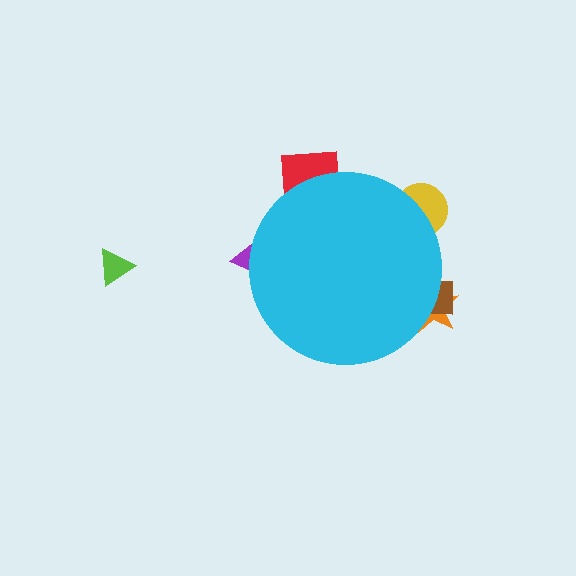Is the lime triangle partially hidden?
No, the lime triangle is fully visible.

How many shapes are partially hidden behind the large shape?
5 shapes are partially hidden.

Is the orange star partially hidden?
Yes, the orange star is partially hidden behind the cyan circle.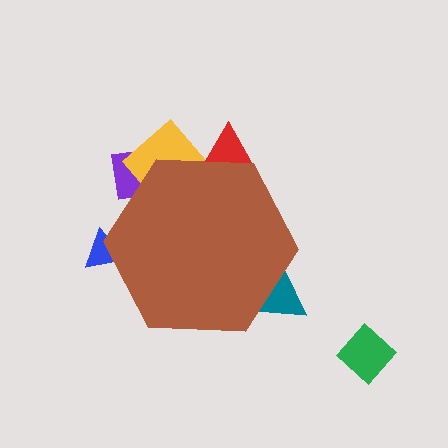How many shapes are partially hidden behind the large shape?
5 shapes are partially hidden.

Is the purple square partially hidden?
Yes, the purple square is partially hidden behind the brown hexagon.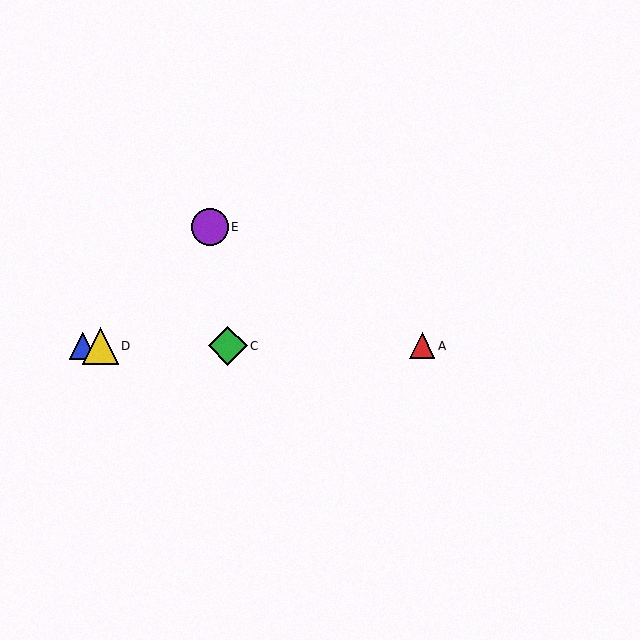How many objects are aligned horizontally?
4 objects (A, B, C, D) are aligned horizontally.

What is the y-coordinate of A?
Object A is at y≈346.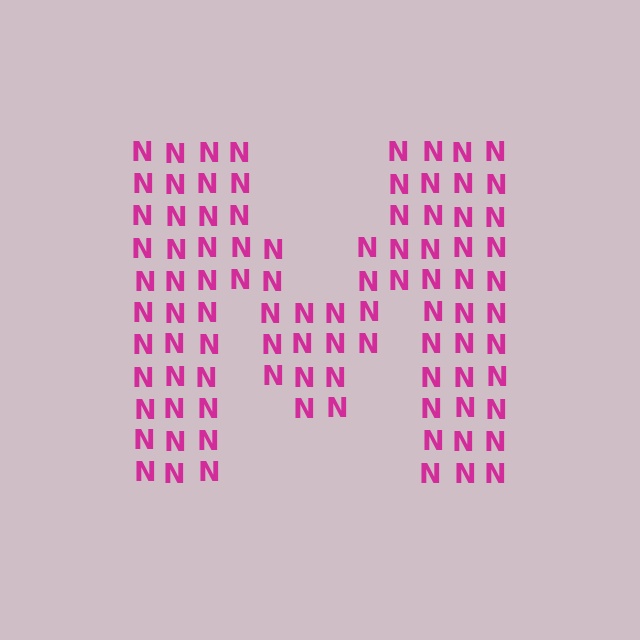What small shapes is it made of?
It is made of small letter N's.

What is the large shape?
The large shape is the letter M.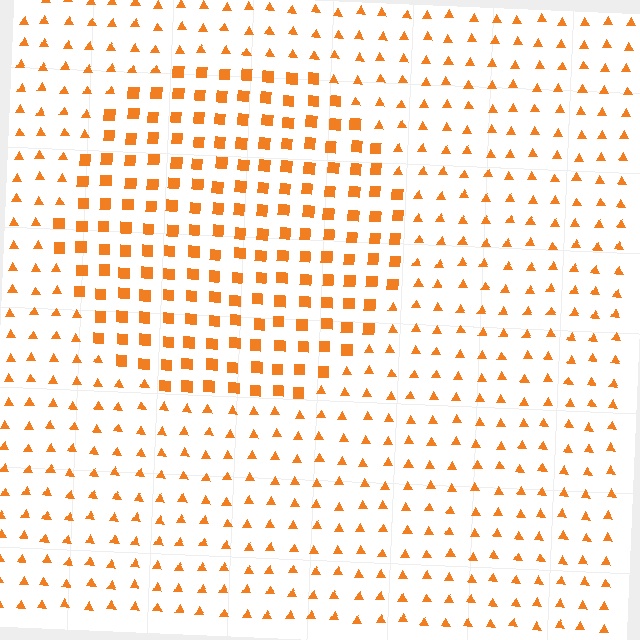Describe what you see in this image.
The image is filled with small orange elements arranged in a uniform grid. A circle-shaped region contains squares, while the surrounding area contains triangles. The boundary is defined purely by the change in element shape.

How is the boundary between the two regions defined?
The boundary is defined by a change in element shape: squares inside vs. triangles outside. All elements share the same color and spacing.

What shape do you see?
I see a circle.